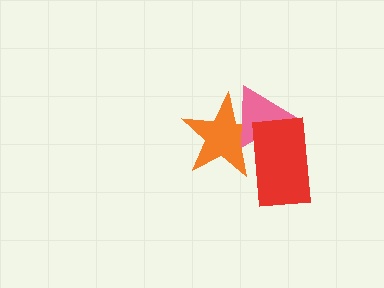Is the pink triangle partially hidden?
Yes, it is partially covered by another shape.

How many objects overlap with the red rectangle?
2 objects overlap with the red rectangle.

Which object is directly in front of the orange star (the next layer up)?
The pink triangle is directly in front of the orange star.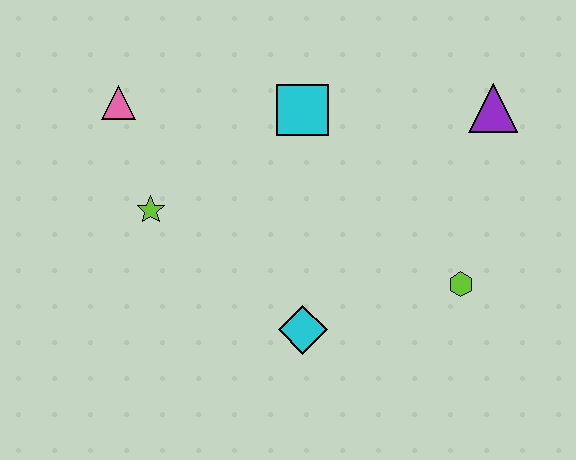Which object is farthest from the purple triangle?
The pink triangle is farthest from the purple triangle.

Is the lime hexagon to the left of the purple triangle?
Yes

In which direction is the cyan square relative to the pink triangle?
The cyan square is to the right of the pink triangle.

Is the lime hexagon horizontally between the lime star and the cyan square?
No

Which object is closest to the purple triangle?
The lime hexagon is closest to the purple triangle.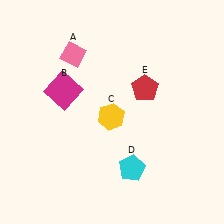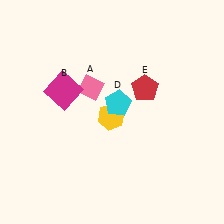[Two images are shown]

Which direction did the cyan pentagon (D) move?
The cyan pentagon (D) moved up.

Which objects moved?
The objects that moved are: the pink diamond (A), the cyan pentagon (D).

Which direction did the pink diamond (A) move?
The pink diamond (A) moved down.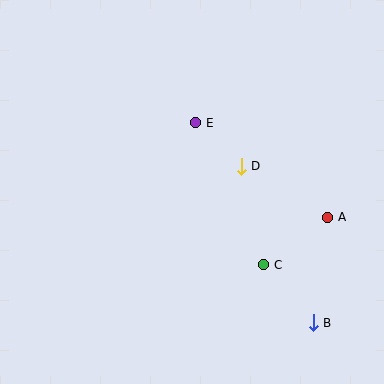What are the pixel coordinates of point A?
Point A is at (328, 217).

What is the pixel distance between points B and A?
The distance between B and A is 107 pixels.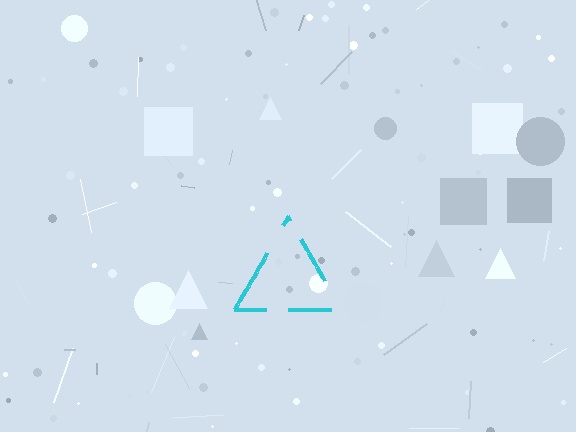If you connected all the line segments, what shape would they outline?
They would outline a triangle.